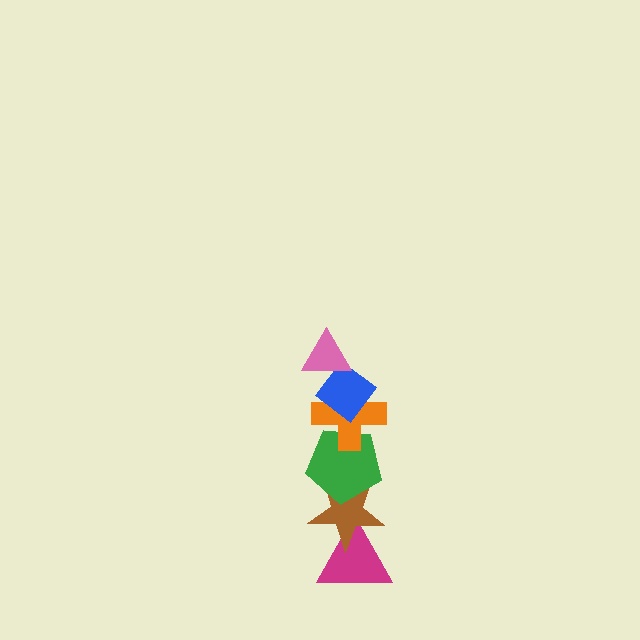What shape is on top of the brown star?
The green pentagon is on top of the brown star.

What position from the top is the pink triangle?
The pink triangle is 1st from the top.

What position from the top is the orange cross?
The orange cross is 3rd from the top.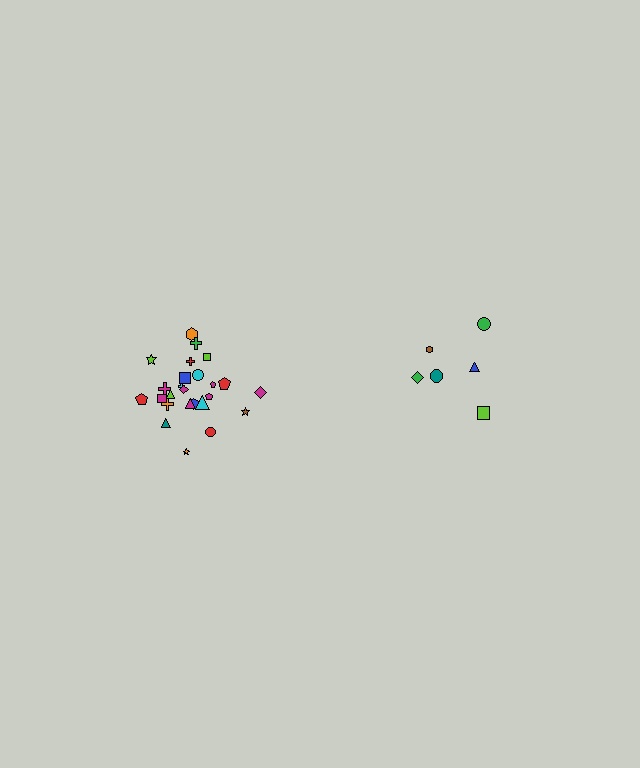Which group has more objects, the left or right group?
The left group.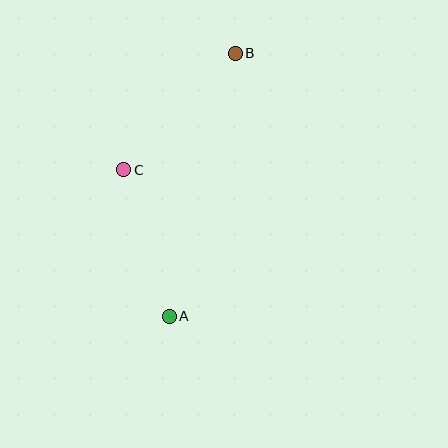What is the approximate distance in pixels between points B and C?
The distance between B and C is approximately 161 pixels.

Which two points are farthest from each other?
Points A and B are farthest from each other.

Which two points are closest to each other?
Points A and C are closest to each other.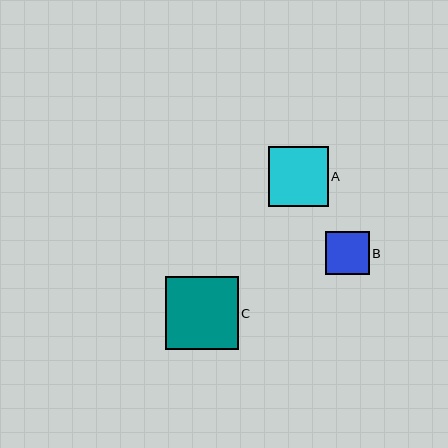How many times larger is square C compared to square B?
Square C is approximately 1.7 times the size of square B.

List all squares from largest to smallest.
From largest to smallest: C, A, B.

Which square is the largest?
Square C is the largest with a size of approximately 73 pixels.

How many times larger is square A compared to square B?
Square A is approximately 1.4 times the size of square B.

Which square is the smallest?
Square B is the smallest with a size of approximately 43 pixels.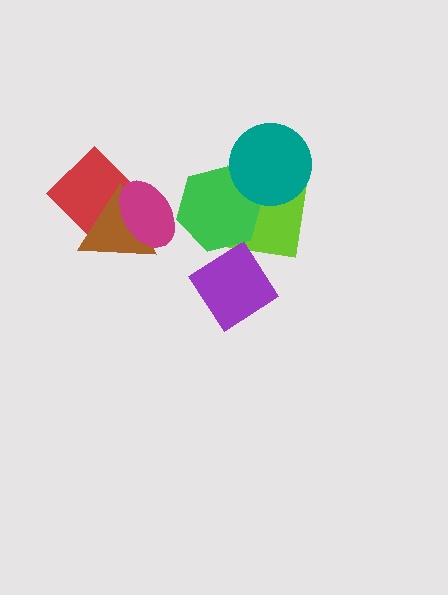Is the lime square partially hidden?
Yes, it is partially covered by another shape.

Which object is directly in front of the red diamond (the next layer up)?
The brown triangle is directly in front of the red diamond.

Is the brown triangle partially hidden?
Yes, it is partially covered by another shape.